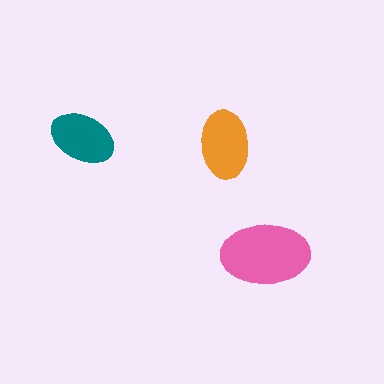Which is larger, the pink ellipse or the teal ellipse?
The pink one.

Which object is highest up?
The teal ellipse is topmost.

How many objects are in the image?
There are 3 objects in the image.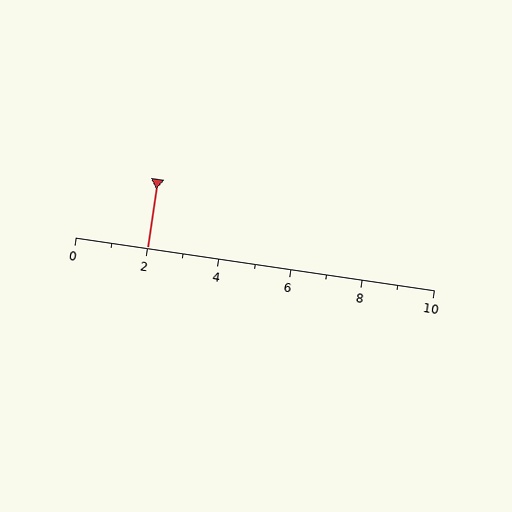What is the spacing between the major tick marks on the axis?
The major ticks are spaced 2 apart.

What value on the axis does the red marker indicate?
The marker indicates approximately 2.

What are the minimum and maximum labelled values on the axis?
The axis runs from 0 to 10.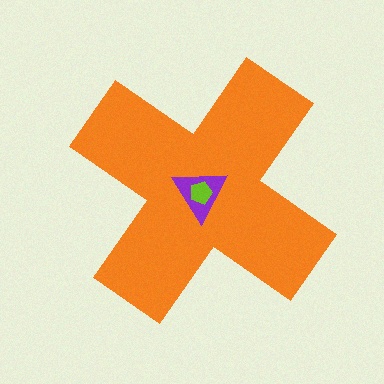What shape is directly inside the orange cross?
The purple triangle.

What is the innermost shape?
The lime pentagon.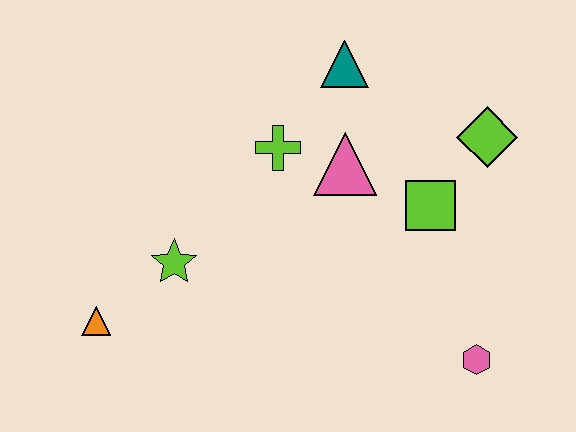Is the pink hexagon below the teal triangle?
Yes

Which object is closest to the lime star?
The orange triangle is closest to the lime star.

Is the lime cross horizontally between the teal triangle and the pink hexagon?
No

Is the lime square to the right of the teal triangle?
Yes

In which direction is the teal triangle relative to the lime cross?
The teal triangle is above the lime cross.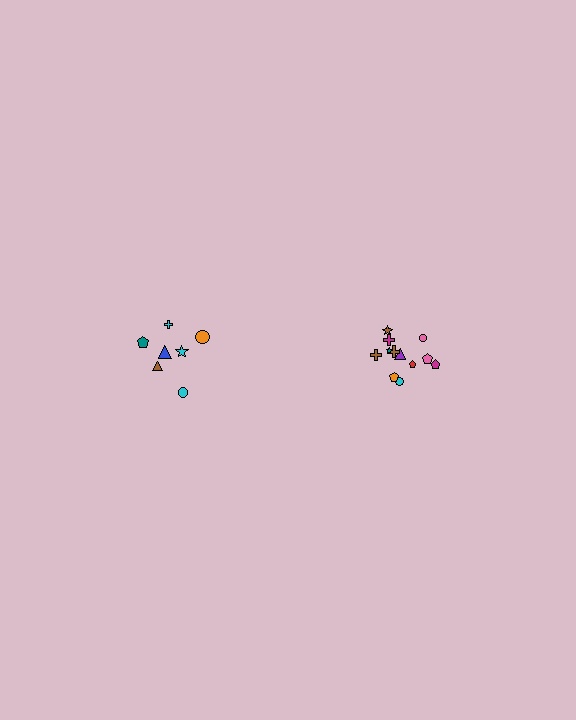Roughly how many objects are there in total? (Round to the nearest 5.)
Roughly 20 objects in total.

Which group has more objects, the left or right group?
The right group.